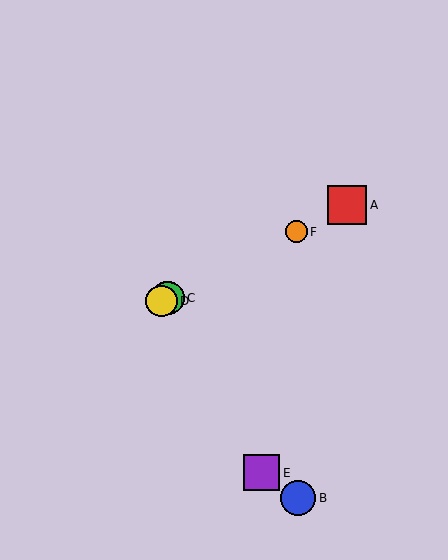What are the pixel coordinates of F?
Object F is at (296, 232).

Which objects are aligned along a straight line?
Objects A, C, D, F are aligned along a straight line.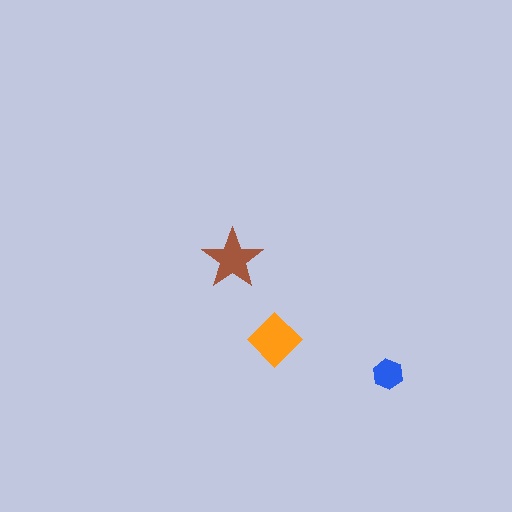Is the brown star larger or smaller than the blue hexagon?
Larger.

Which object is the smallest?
The blue hexagon.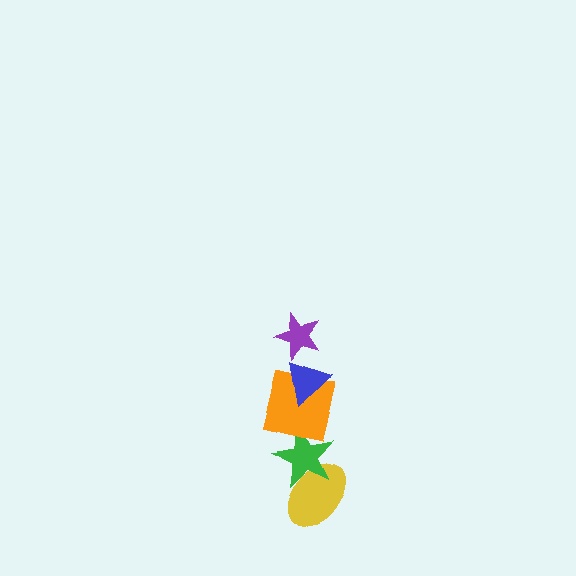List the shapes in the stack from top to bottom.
From top to bottom: the purple star, the blue triangle, the orange square, the green star, the yellow ellipse.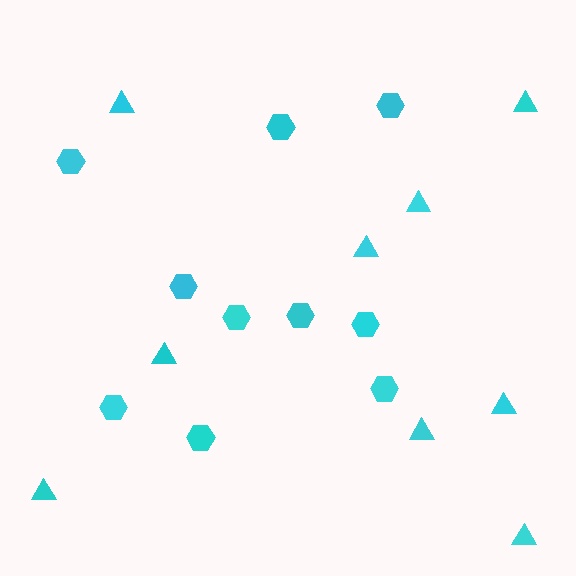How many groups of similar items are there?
There are 2 groups: one group of triangles (9) and one group of hexagons (10).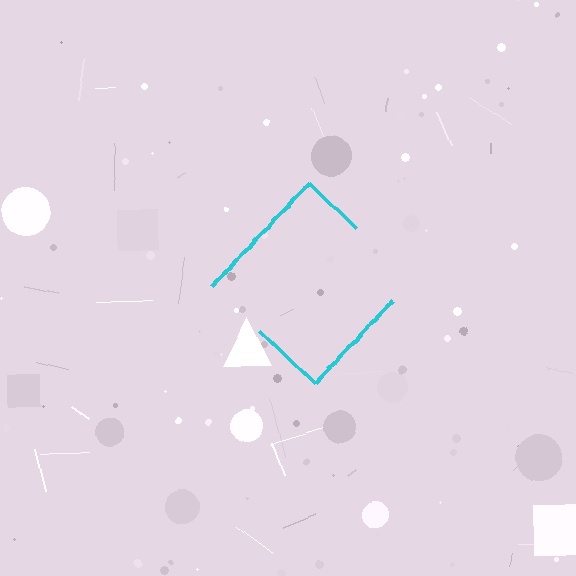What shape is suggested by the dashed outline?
The dashed outline suggests a diamond.